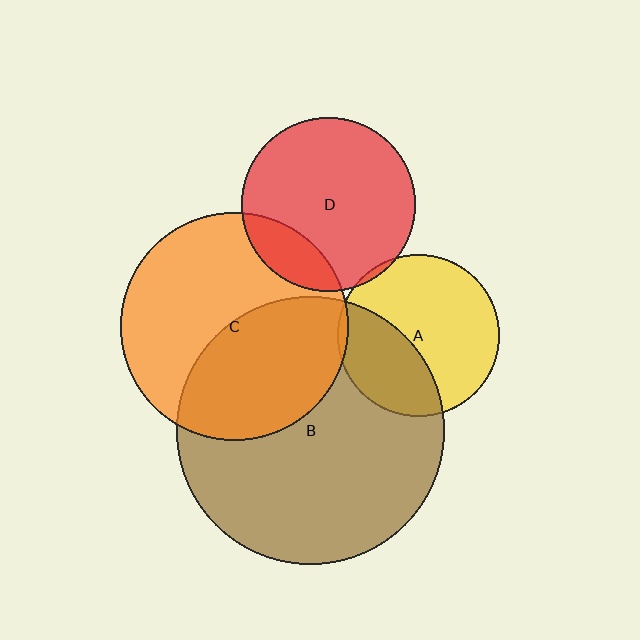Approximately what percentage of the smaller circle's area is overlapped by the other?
Approximately 5%.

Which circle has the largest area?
Circle B (brown).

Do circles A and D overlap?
Yes.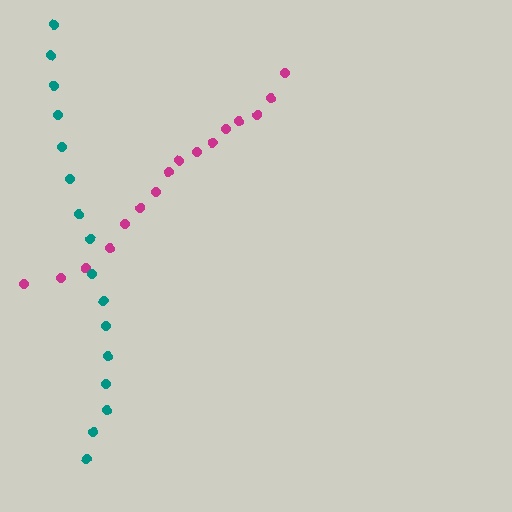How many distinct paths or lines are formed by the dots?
There are 2 distinct paths.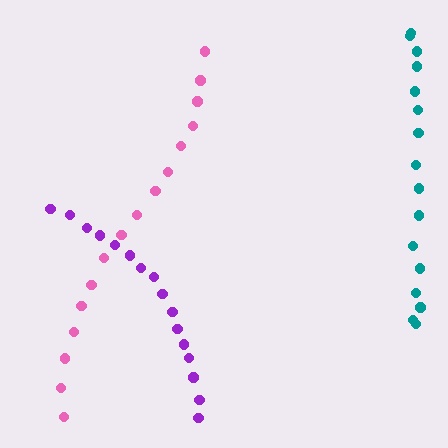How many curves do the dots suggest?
There are 3 distinct paths.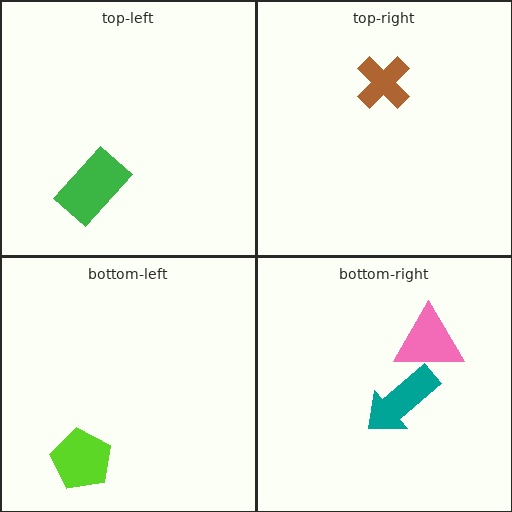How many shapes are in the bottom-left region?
1.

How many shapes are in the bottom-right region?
2.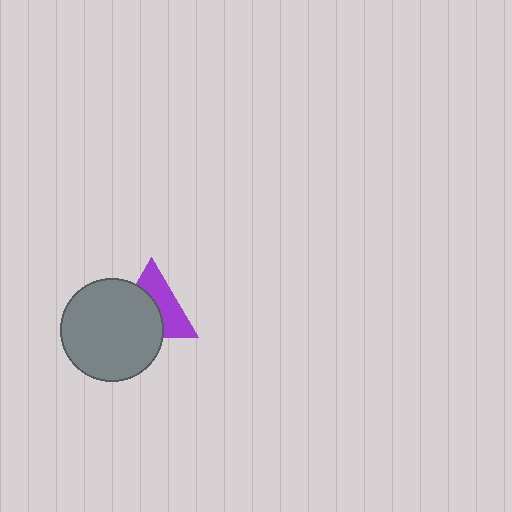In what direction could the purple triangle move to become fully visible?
The purple triangle could move toward the upper-right. That would shift it out from behind the gray circle entirely.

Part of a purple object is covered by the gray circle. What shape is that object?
It is a triangle.